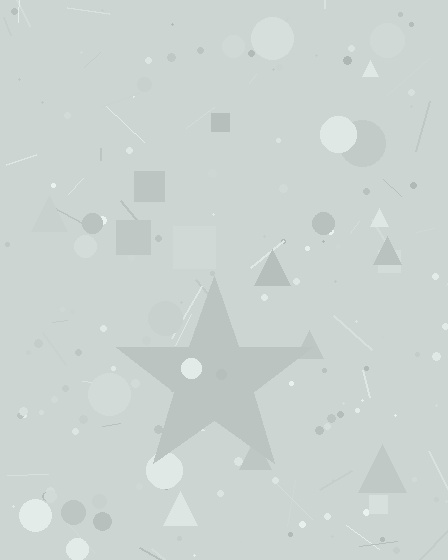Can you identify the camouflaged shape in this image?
The camouflaged shape is a star.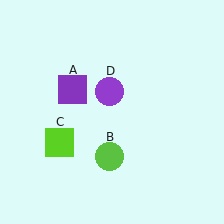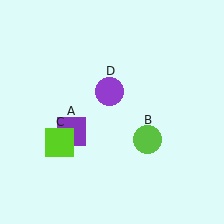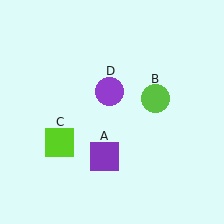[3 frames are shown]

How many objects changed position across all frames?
2 objects changed position: purple square (object A), lime circle (object B).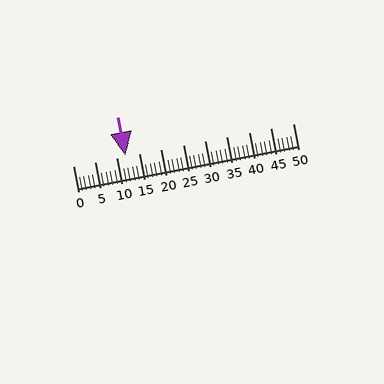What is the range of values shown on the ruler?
The ruler shows values from 0 to 50.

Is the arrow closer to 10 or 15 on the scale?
The arrow is closer to 10.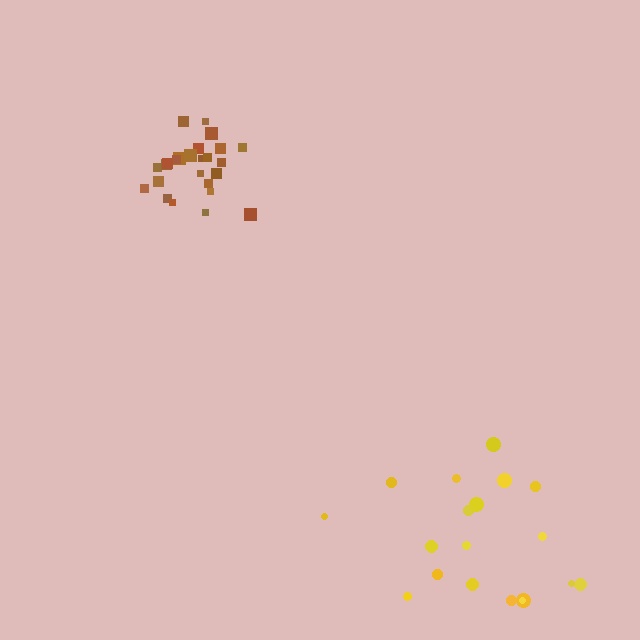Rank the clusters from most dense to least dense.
brown, yellow.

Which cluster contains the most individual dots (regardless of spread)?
Brown (25).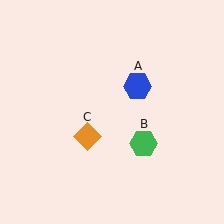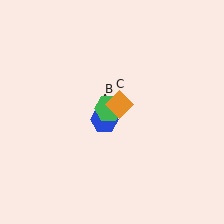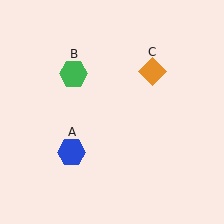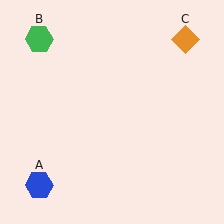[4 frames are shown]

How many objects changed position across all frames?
3 objects changed position: blue hexagon (object A), green hexagon (object B), orange diamond (object C).